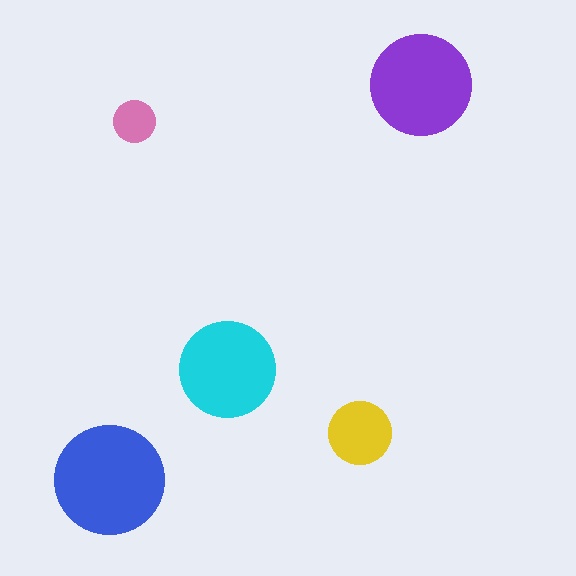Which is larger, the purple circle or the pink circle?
The purple one.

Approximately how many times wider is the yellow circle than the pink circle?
About 1.5 times wider.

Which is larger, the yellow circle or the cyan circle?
The cyan one.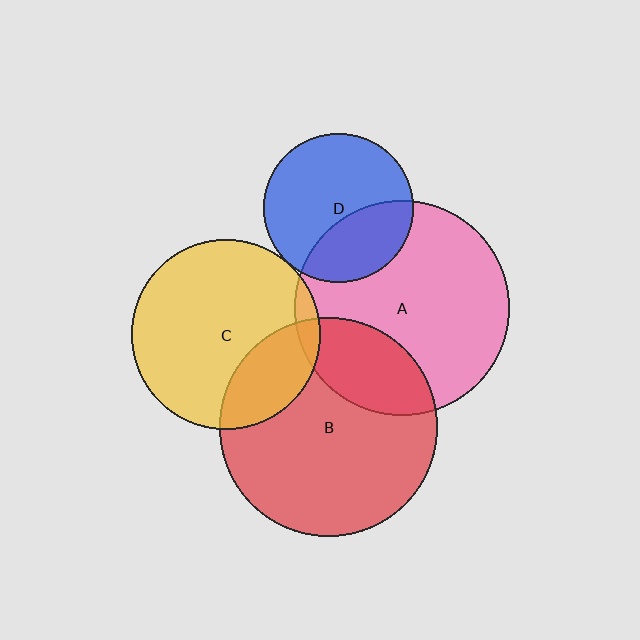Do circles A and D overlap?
Yes.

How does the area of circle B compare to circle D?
Approximately 2.1 times.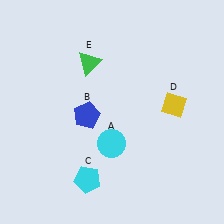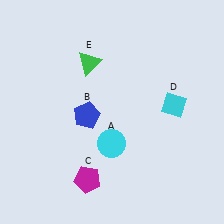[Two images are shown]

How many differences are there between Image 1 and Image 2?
There are 2 differences between the two images.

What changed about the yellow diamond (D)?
In Image 1, D is yellow. In Image 2, it changed to cyan.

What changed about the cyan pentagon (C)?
In Image 1, C is cyan. In Image 2, it changed to magenta.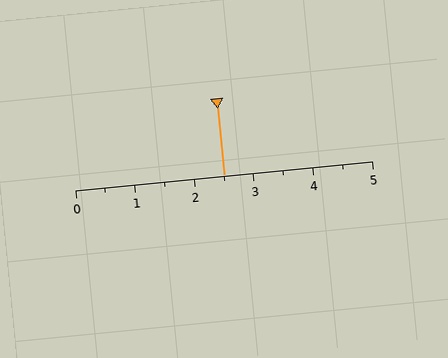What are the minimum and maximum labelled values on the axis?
The axis runs from 0 to 5.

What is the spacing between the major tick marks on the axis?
The major ticks are spaced 1 apart.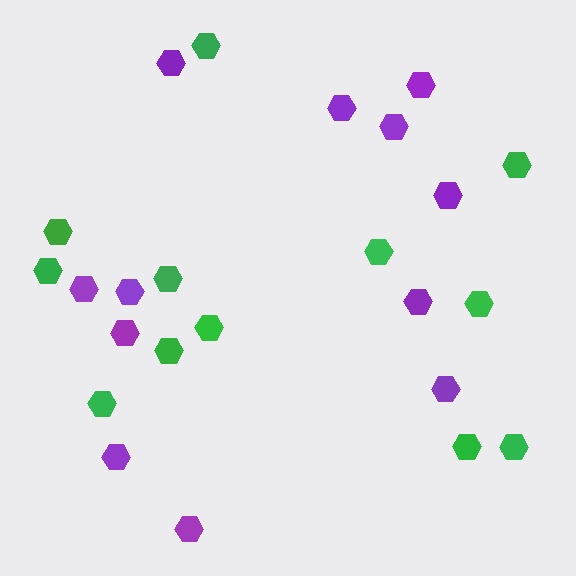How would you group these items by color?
There are 2 groups: one group of purple hexagons (12) and one group of green hexagons (12).